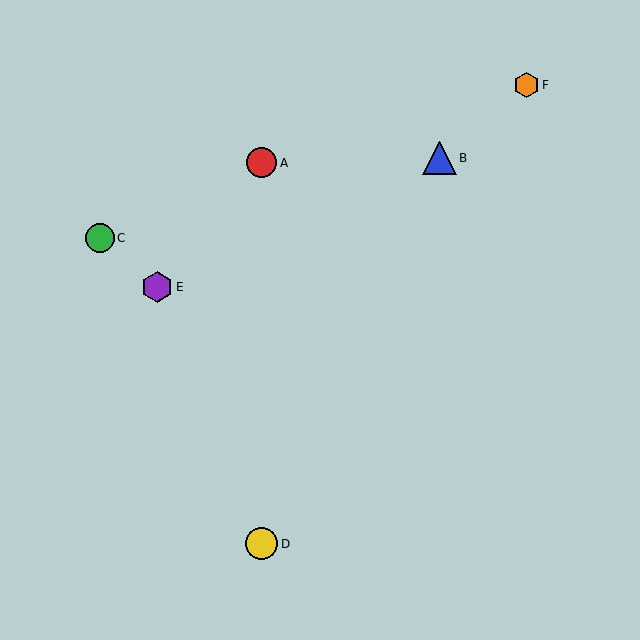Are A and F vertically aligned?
No, A is at x≈262 and F is at x≈526.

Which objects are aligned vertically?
Objects A, D are aligned vertically.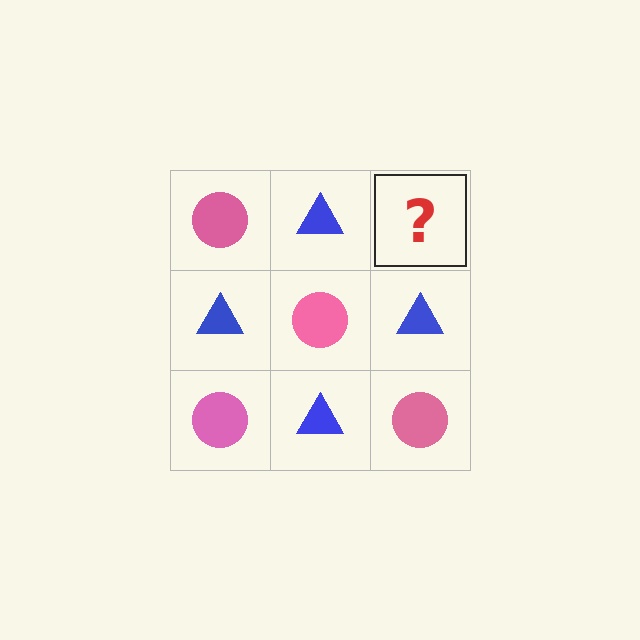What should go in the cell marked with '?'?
The missing cell should contain a pink circle.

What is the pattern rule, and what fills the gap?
The rule is that it alternates pink circle and blue triangle in a checkerboard pattern. The gap should be filled with a pink circle.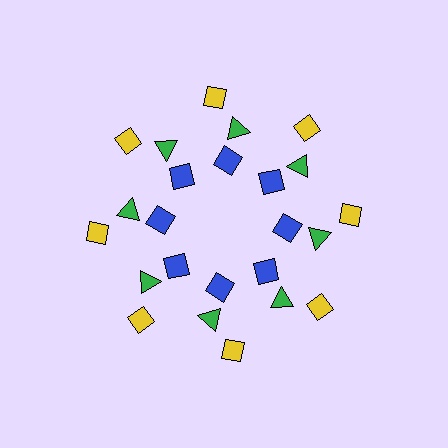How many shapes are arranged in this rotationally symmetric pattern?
There are 24 shapes, arranged in 8 groups of 3.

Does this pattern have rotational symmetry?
Yes, this pattern has 8-fold rotational symmetry. It looks the same after rotating 45 degrees around the center.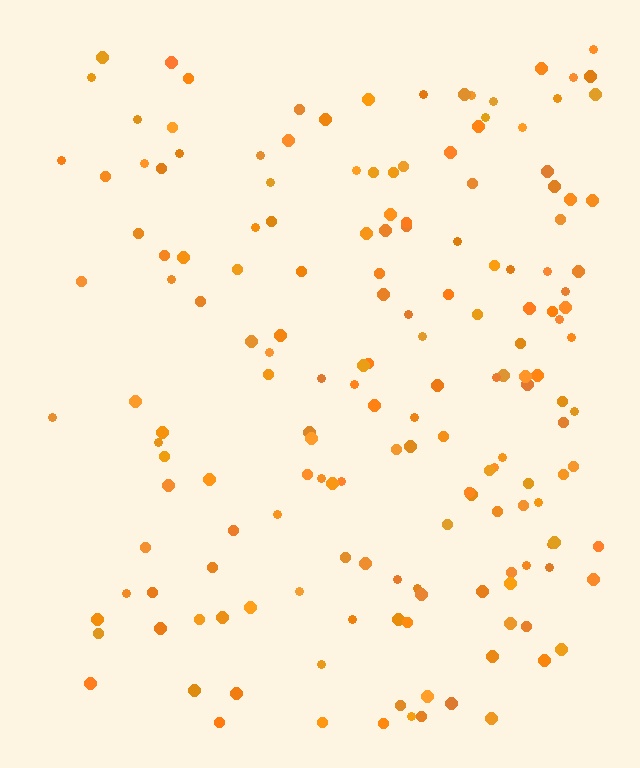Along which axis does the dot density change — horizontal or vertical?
Horizontal.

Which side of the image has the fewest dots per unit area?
The left.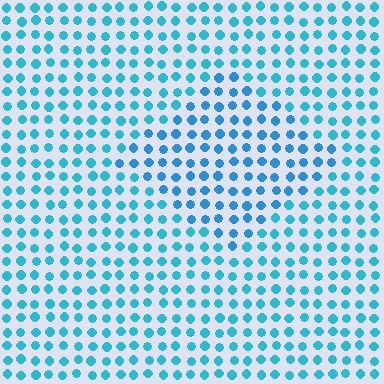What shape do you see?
I see a diamond.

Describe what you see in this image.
The image is filled with small cyan elements in a uniform arrangement. A diamond-shaped region is visible where the elements are tinted to a slightly different hue, forming a subtle color boundary.